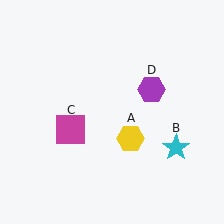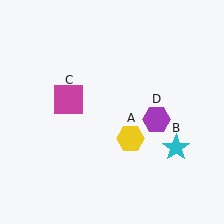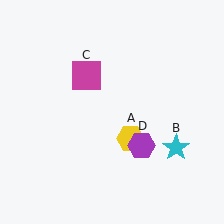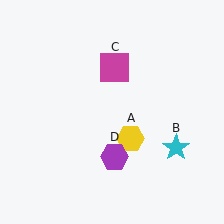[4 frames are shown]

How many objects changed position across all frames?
2 objects changed position: magenta square (object C), purple hexagon (object D).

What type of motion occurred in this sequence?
The magenta square (object C), purple hexagon (object D) rotated clockwise around the center of the scene.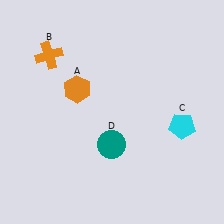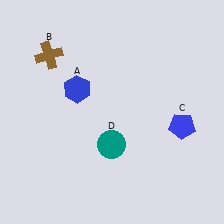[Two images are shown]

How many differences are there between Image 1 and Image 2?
There are 3 differences between the two images.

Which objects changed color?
A changed from orange to blue. B changed from orange to brown. C changed from cyan to blue.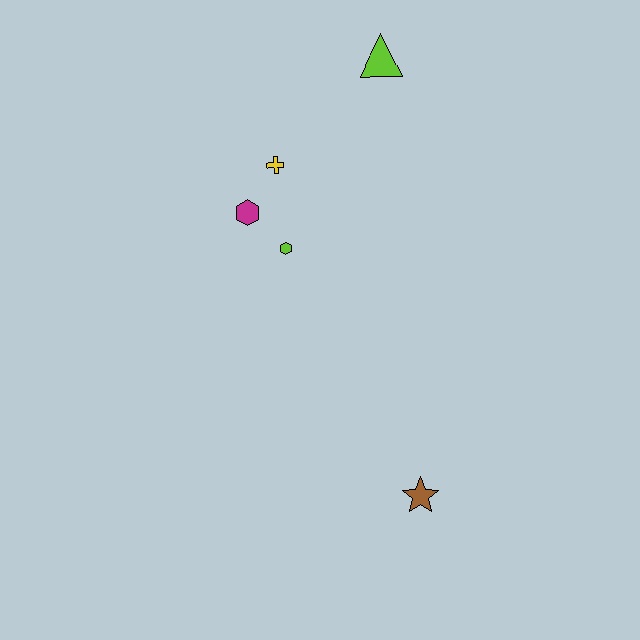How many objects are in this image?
There are 5 objects.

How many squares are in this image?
There are no squares.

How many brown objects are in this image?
There is 1 brown object.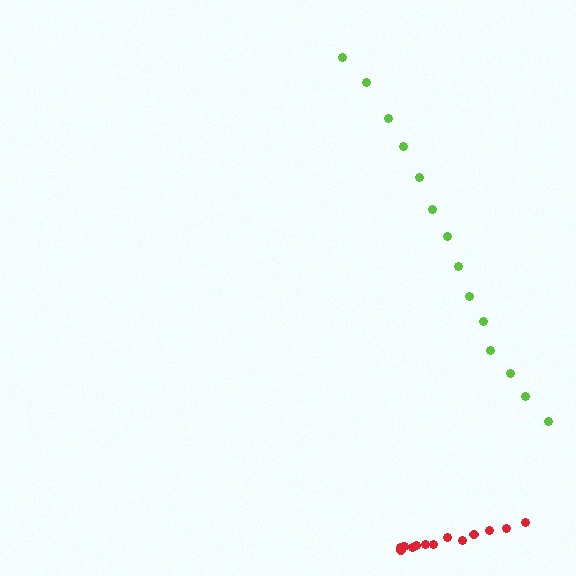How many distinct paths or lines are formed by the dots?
There are 2 distinct paths.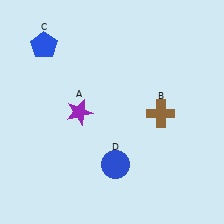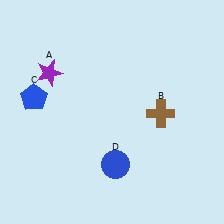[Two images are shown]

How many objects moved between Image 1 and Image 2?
2 objects moved between the two images.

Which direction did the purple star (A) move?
The purple star (A) moved up.